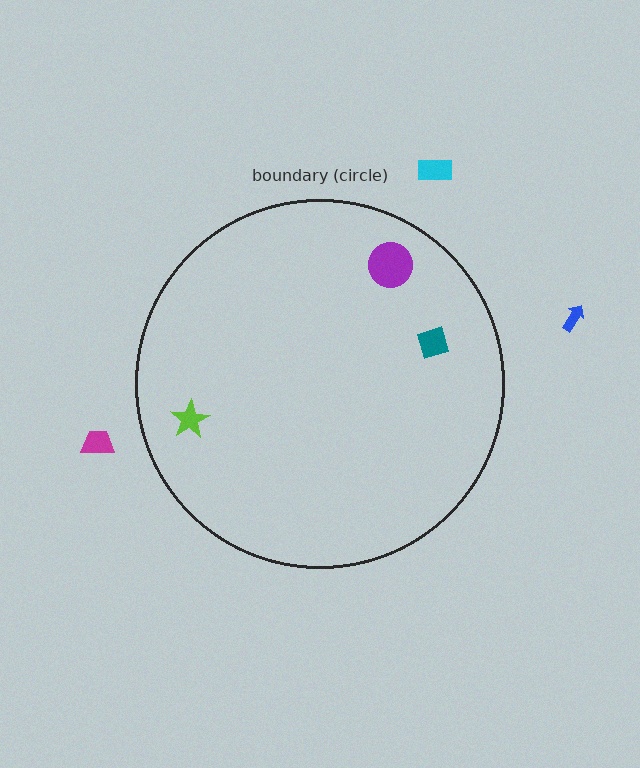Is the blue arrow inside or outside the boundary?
Outside.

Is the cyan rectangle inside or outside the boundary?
Outside.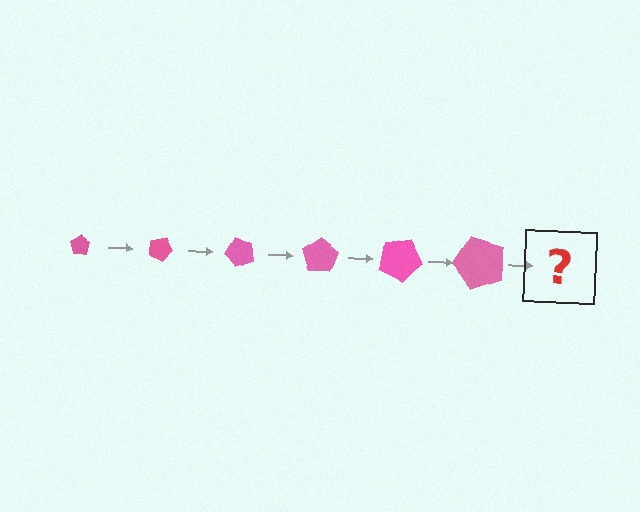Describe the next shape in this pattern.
It should be a pentagon, larger than the previous one and rotated 150 degrees from the start.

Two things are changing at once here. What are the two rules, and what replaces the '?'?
The two rules are that the pentagon grows larger each step and it rotates 25 degrees each step. The '?' should be a pentagon, larger than the previous one and rotated 150 degrees from the start.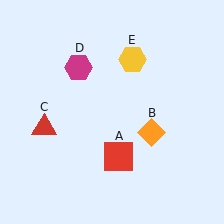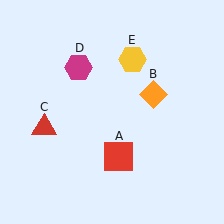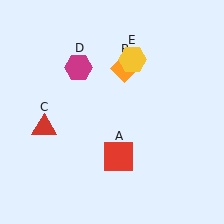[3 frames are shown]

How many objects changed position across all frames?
1 object changed position: orange diamond (object B).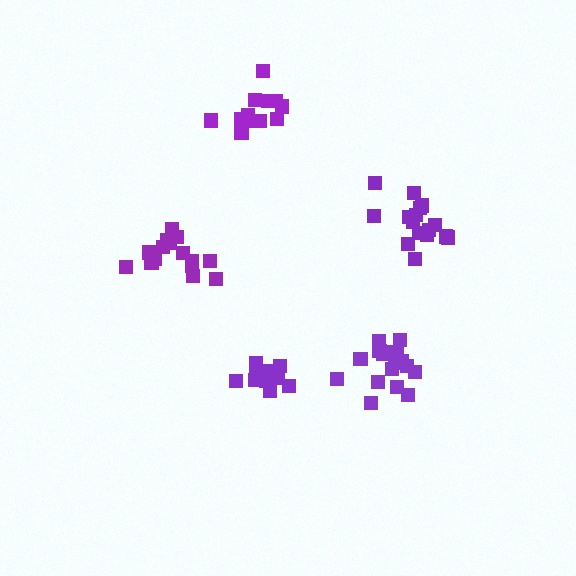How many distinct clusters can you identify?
There are 5 distinct clusters.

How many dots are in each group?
Group 1: 13 dots, Group 2: 15 dots, Group 3: 17 dots, Group 4: 16 dots, Group 5: 13 dots (74 total).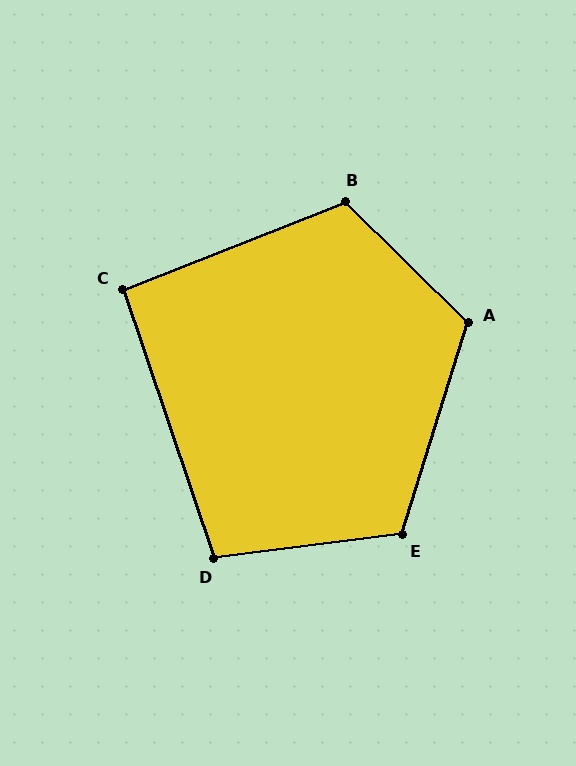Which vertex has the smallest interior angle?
C, at approximately 93 degrees.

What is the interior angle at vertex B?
Approximately 114 degrees (obtuse).